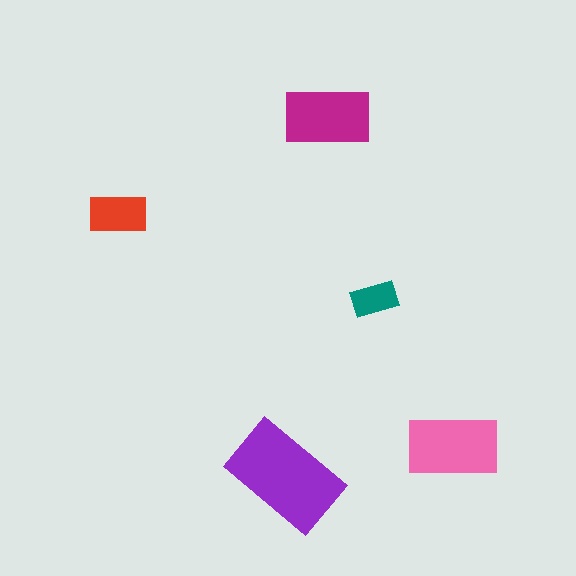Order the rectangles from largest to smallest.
the purple one, the pink one, the magenta one, the red one, the teal one.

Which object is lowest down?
The purple rectangle is bottommost.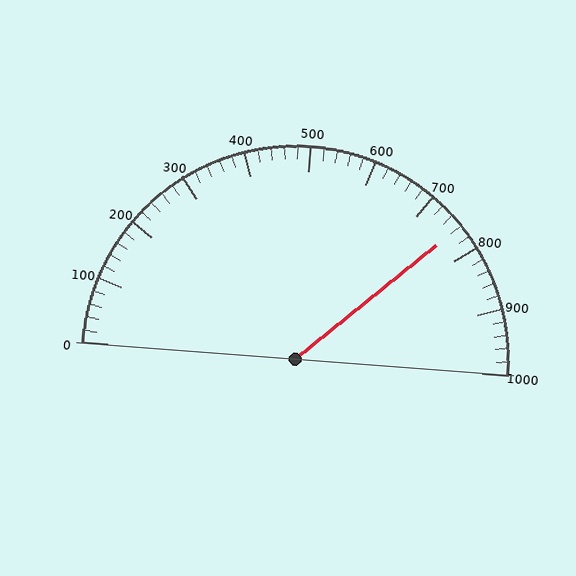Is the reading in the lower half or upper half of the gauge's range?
The reading is in the upper half of the range (0 to 1000).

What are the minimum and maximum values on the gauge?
The gauge ranges from 0 to 1000.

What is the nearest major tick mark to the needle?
The nearest major tick mark is 800.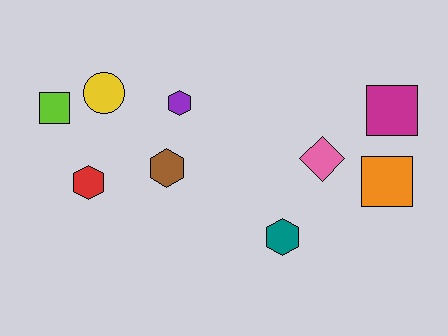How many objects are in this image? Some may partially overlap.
There are 9 objects.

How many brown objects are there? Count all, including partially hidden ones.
There is 1 brown object.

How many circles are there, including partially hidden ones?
There is 1 circle.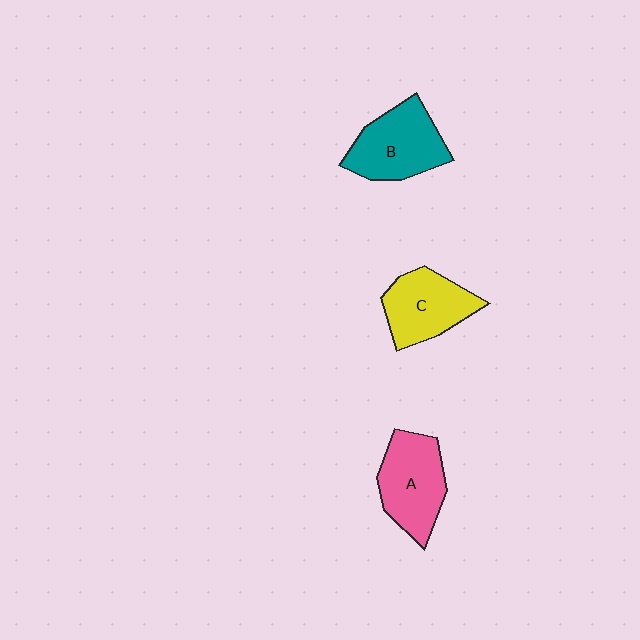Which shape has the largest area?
Shape B (teal).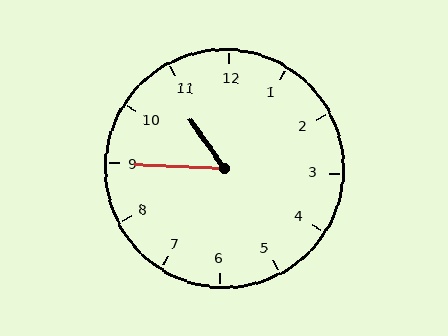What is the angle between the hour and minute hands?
Approximately 52 degrees.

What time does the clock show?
10:45.